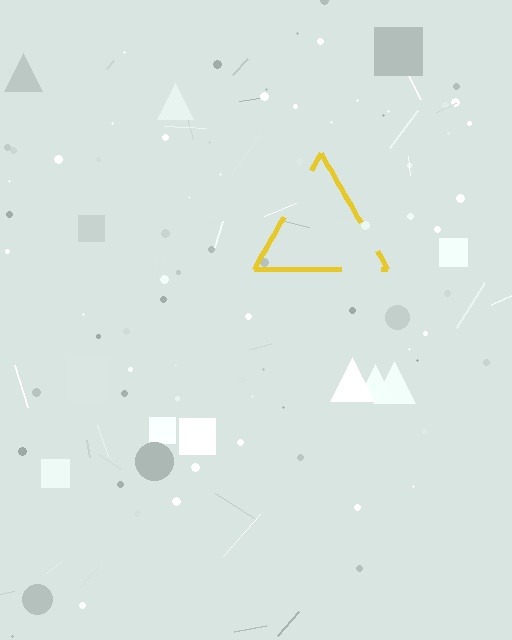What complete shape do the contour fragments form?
The contour fragments form a triangle.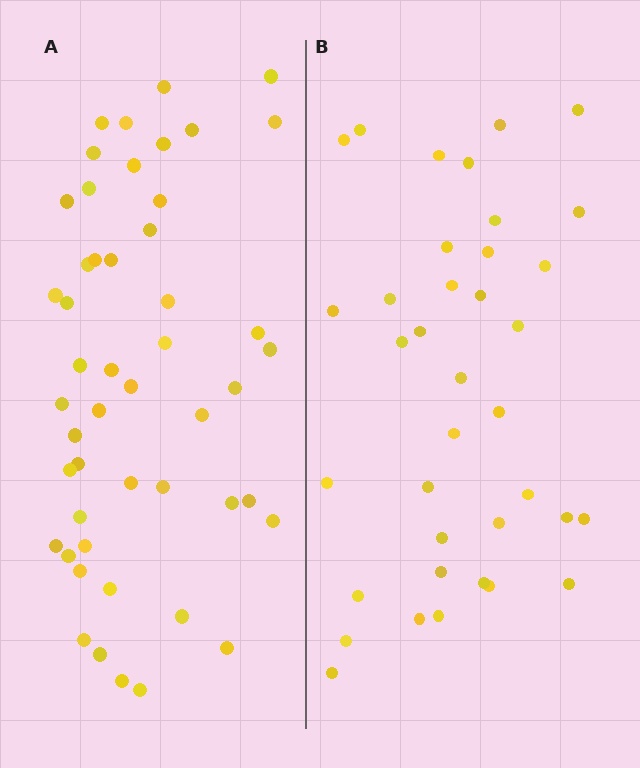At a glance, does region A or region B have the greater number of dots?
Region A (the left region) has more dots.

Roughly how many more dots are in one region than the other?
Region A has roughly 12 or so more dots than region B.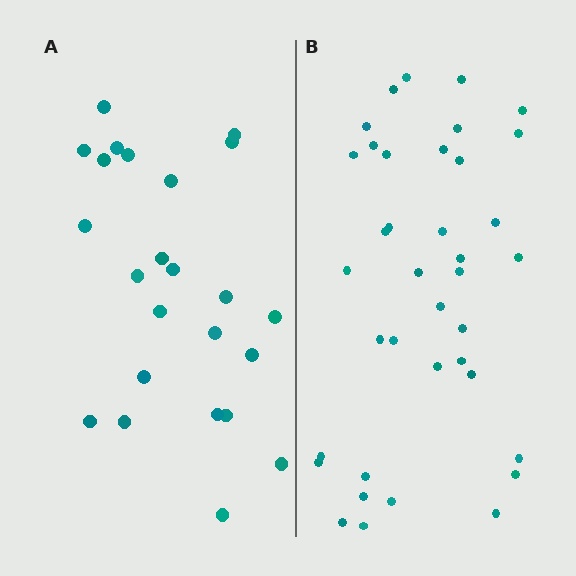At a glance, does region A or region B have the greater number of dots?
Region B (the right region) has more dots.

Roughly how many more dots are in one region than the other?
Region B has approximately 15 more dots than region A.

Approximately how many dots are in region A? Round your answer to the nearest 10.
About 20 dots. (The exact count is 24, which rounds to 20.)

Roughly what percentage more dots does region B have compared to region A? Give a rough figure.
About 60% more.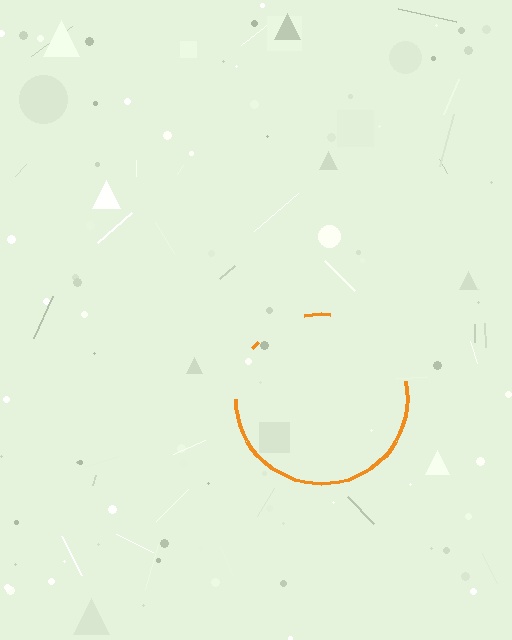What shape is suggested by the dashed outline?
The dashed outline suggests a circle.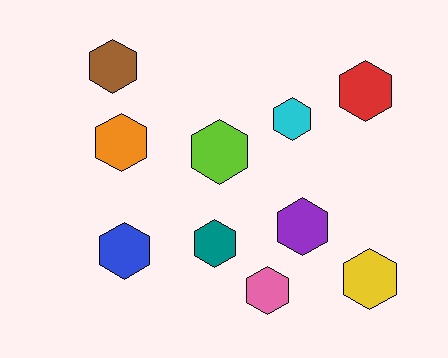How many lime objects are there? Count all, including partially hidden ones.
There is 1 lime object.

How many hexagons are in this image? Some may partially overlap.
There are 10 hexagons.